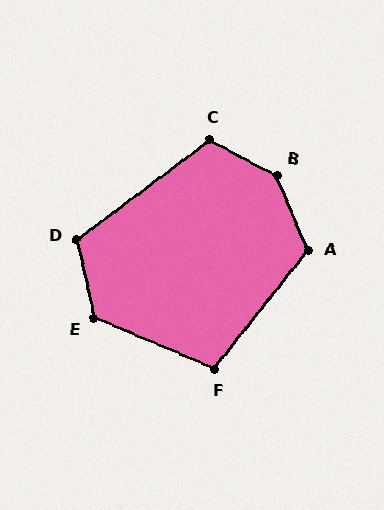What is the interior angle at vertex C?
Approximately 116 degrees (obtuse).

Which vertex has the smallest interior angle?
F, at approximately 105 degrees.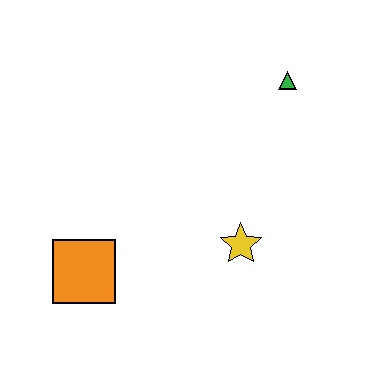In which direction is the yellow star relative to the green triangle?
The yellow star is below the green triangle.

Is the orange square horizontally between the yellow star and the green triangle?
No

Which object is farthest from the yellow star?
The green triangle is farthest from the yellow star.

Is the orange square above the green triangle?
No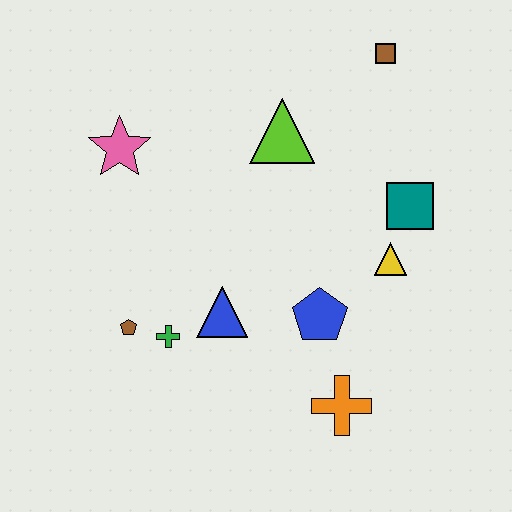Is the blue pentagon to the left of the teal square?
Yes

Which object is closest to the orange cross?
The blue pentagon is closest to the orange cross.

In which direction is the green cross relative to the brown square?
The green cross is below the brown square.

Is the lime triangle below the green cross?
No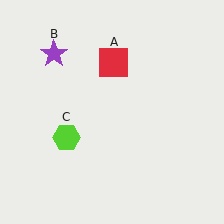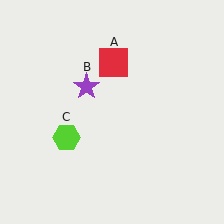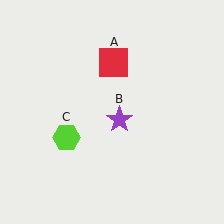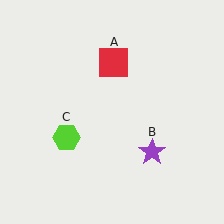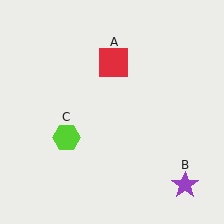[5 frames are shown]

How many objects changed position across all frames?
1 object changed position: purple star (object B).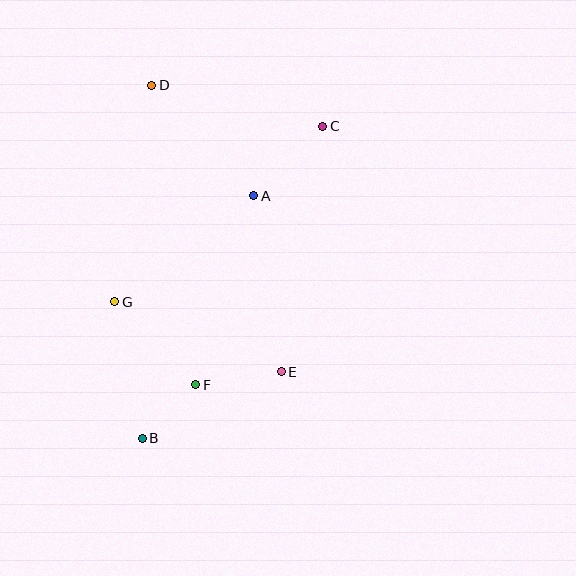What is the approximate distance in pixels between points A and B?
The distance between A and B is approximately 267 pixels.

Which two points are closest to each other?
Points B and F are closest to each other.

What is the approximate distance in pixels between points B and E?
The distance between B and E is approximately 154 pixels.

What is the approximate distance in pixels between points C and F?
The distance between C and F is approximately 288 pixels.